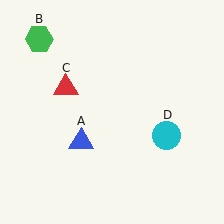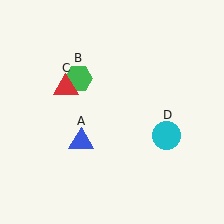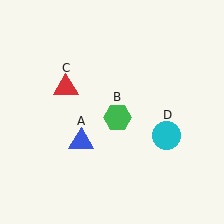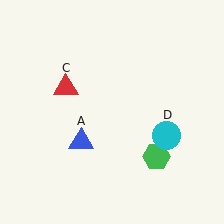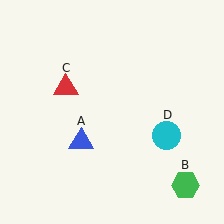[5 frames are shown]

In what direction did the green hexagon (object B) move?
The green hexagon (object B) moved down and to the right.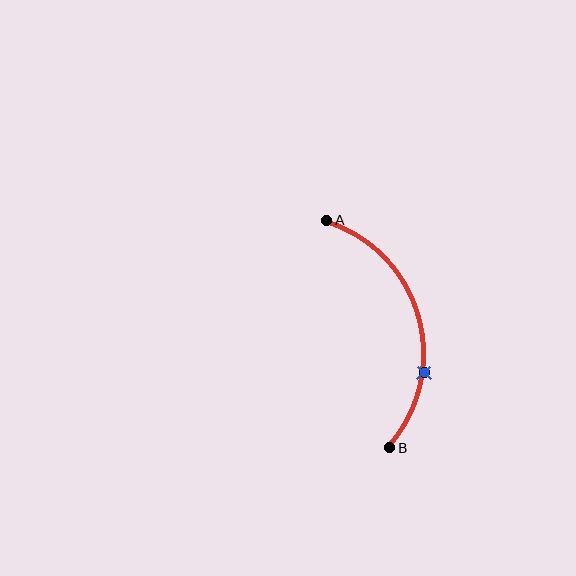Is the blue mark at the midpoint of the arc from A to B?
No. The blue mark lies on the arc but is closer to endpoint B. The arc midpoint would be at the point on the curve equidistant along the arc from both A and B.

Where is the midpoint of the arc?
The arc midpoint is the point on the curve farthest from the straight line joining A and B. It sits to the right of that line.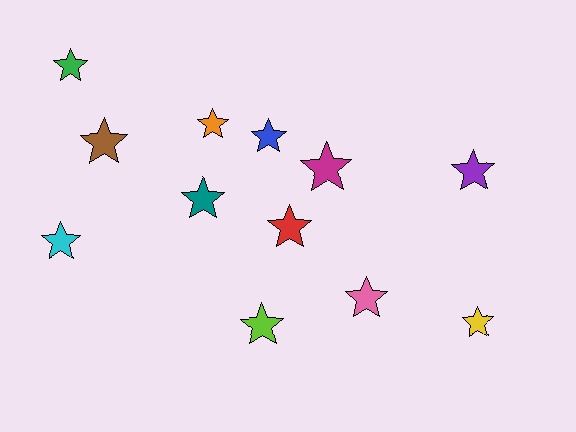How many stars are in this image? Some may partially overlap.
There are 12 stars.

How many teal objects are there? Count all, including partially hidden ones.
There is 1 teal object.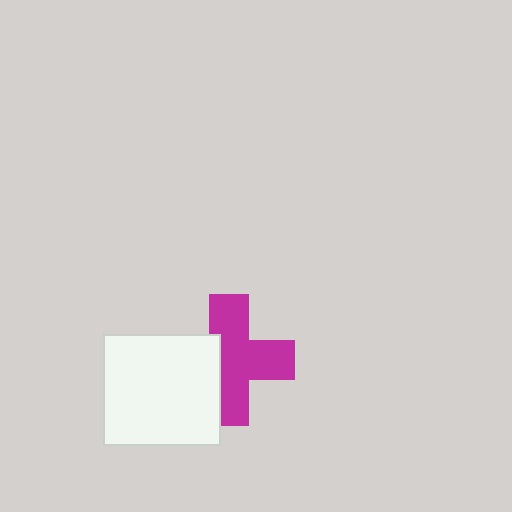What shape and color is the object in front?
The object in front is a white rectangle.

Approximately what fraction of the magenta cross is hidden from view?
Roughly 33% of the magenta cross is hidden behind the white rectangle.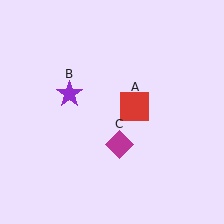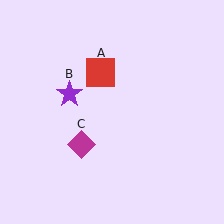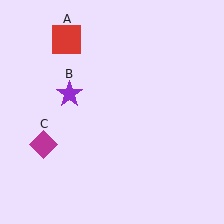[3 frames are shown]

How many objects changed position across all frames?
2 objects changed position: red square (object A), magenta diamond (object C).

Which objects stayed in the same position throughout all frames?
Purple star (object B) remained stationary.